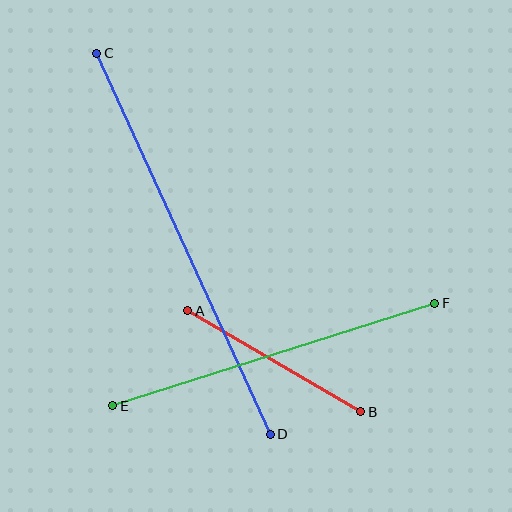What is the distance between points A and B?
The distance is approximately 200 pixels.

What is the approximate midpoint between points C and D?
The midpoint is at approximately (184, 244) pixels.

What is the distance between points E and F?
The distance is approximately 338 pixels.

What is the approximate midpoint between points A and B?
The midpoint is at approximately (274, 361) pixels.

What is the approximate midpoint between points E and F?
The midpoint is at approximately (274, 355) pixels.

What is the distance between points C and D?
The distance is approximately 419 pixels.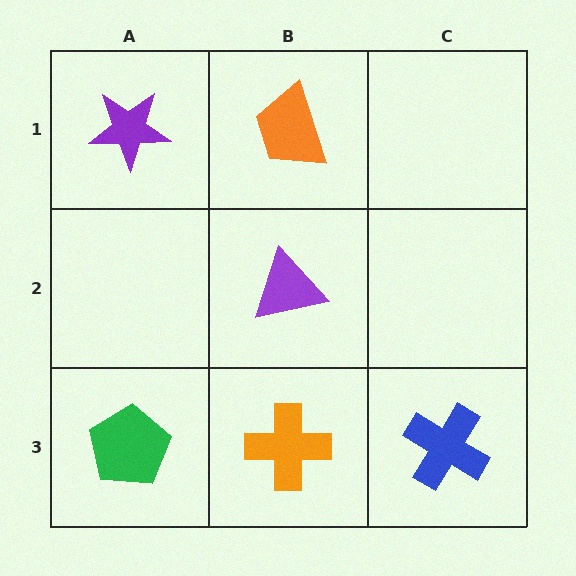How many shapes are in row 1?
2 shapes.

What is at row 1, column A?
A purple star.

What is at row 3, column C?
A blue cross.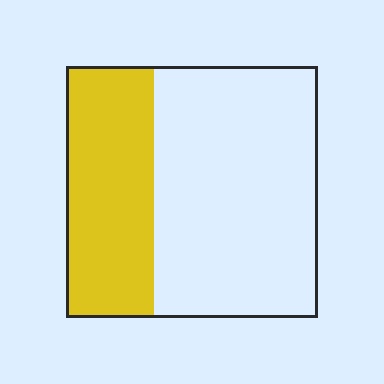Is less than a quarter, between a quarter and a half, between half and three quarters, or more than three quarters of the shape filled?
Between a quarter and a half.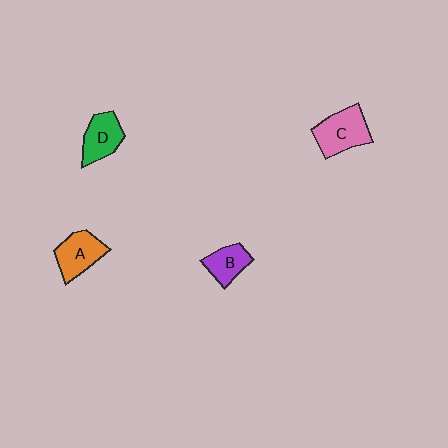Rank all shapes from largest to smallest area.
From largest to smallest: C (pink), A (orange), D (green), B (purple).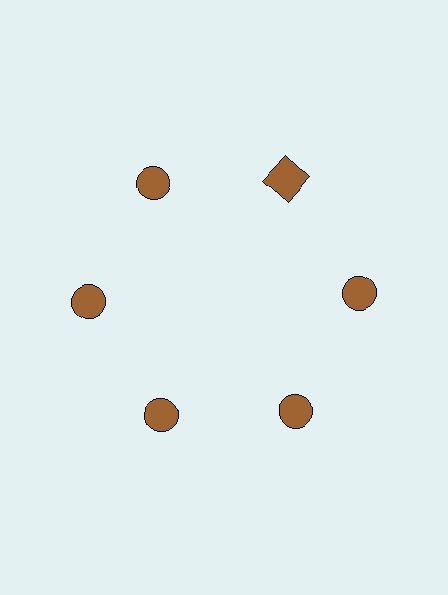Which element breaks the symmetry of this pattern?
The brown square at roughly the 1 o'clock position breaks the symmetry. All other shapes are brown circles.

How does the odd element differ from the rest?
It has a different shape: square instead of circle.